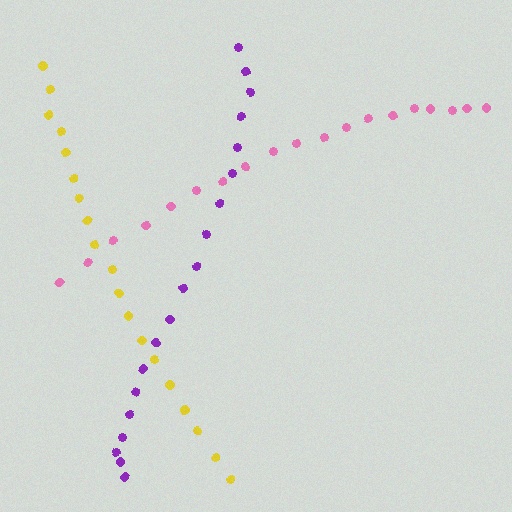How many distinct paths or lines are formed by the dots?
There are 3 distinct paths.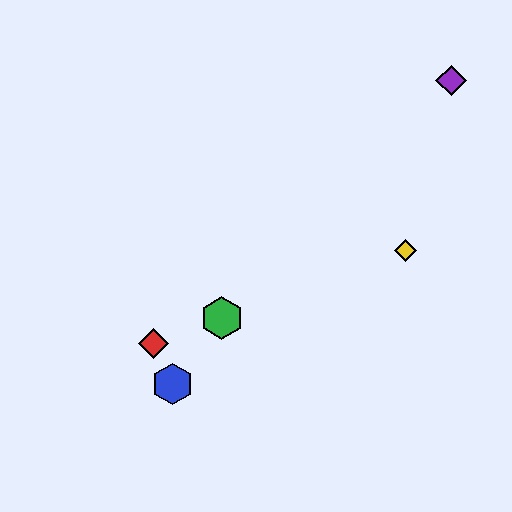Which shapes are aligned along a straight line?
The red diamond, the green hexagon, the yellow diamond are aligned along a straight line.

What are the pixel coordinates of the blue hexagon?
The blue hexagon is at (173, 384).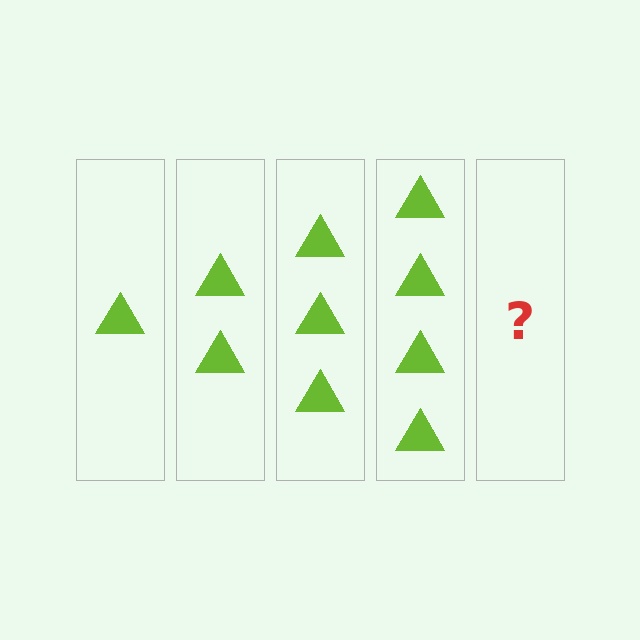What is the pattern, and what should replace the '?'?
The pattern is that each step adds one more triangle. The '?' should be 5 triangles.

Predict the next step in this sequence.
The next step is 5 triangles.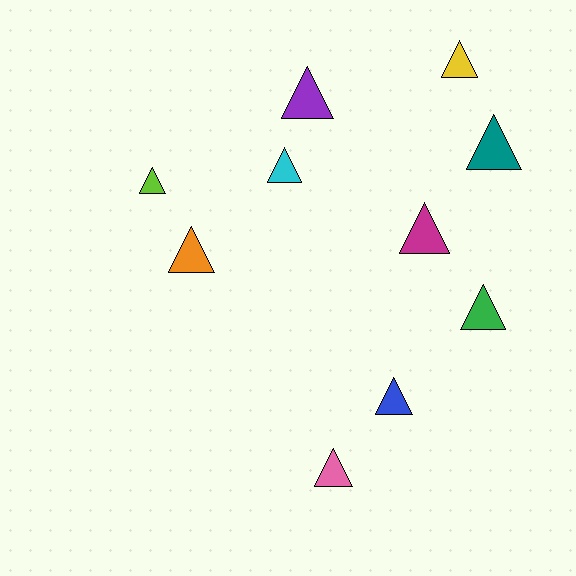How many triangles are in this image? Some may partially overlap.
There are 10 triangles.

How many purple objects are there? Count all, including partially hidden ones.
There is 1 purple object.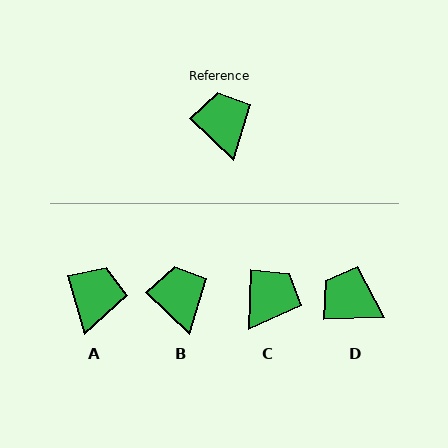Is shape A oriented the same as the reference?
No, it is off by about 31 degrees.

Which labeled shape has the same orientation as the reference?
B.